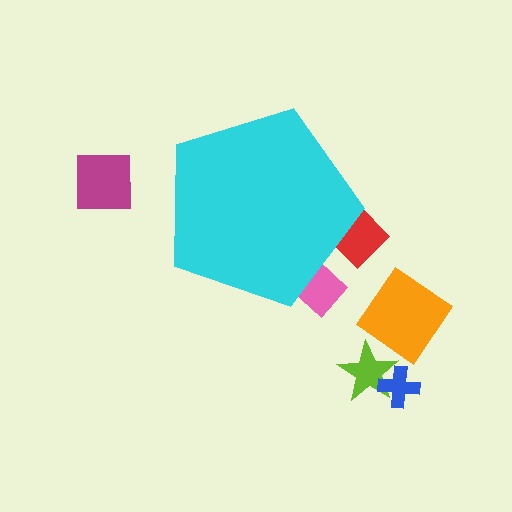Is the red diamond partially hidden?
Yes, the red diamond is partially hidden behind the cyan pentagon.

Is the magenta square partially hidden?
No, the magenta square is fully visible.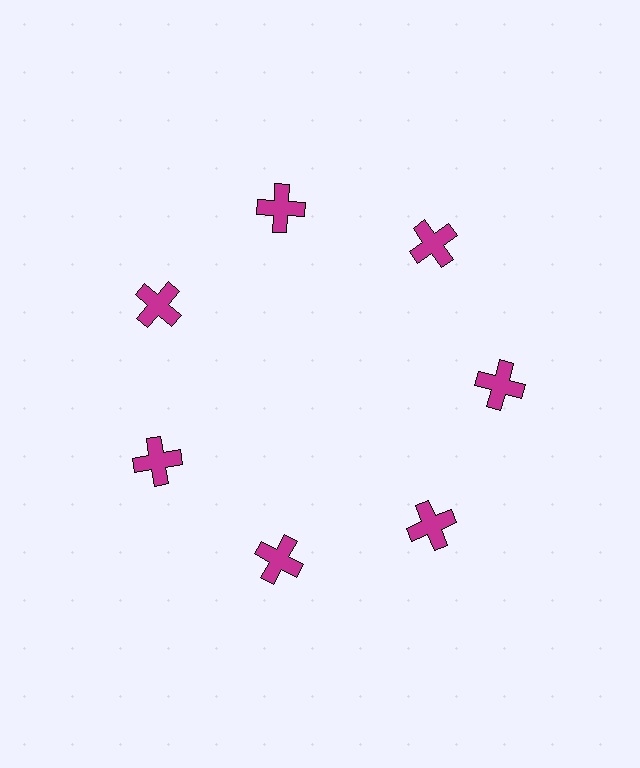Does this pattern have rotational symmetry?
Yes, this pattern has 7-fold rotational symmetry. It looks the same after rotating 51 degrees around the center.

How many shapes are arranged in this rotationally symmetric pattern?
There are 7 shapes, arranged in 7 groups of 1.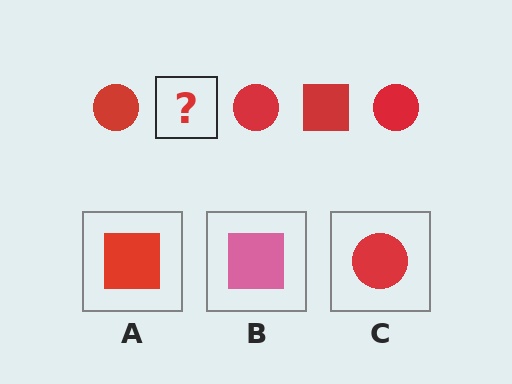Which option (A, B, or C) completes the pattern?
A.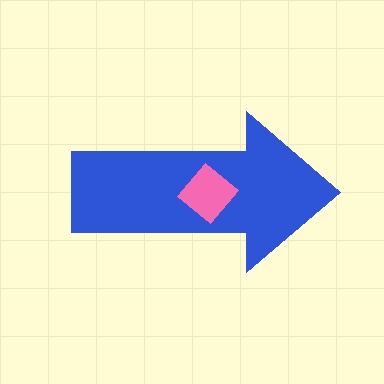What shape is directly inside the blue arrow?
The pink diamond.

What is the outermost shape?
The blue arrow.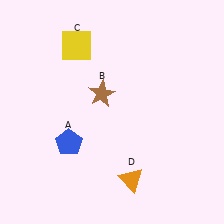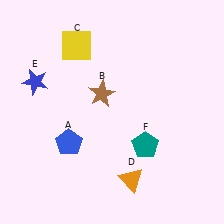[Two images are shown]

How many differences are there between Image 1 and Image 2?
There are 2 differences between the two images.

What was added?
A blue star (E), a teal pentagon (F) were added in Image 2.